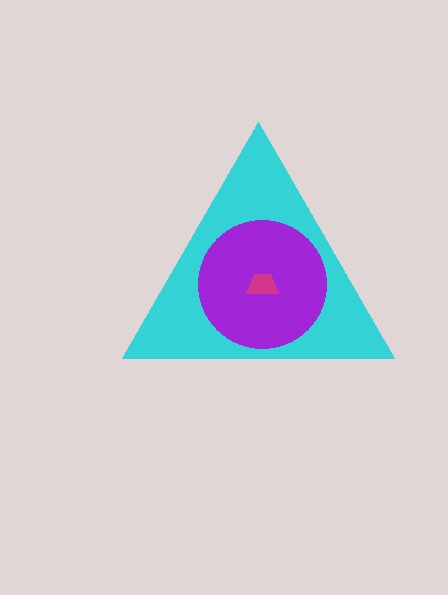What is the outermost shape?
The cyan triangle.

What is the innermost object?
The magenta trapezoid.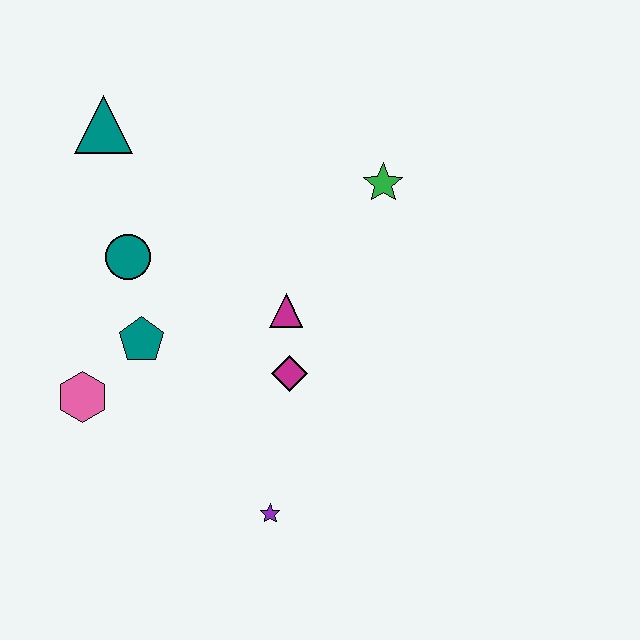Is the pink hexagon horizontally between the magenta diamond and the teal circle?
No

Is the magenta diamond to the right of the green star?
No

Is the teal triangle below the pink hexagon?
No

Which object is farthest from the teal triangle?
The purple star is farthest from the teal triangle.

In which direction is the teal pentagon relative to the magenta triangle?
The teal pentagon is to the left of the magenta triangle.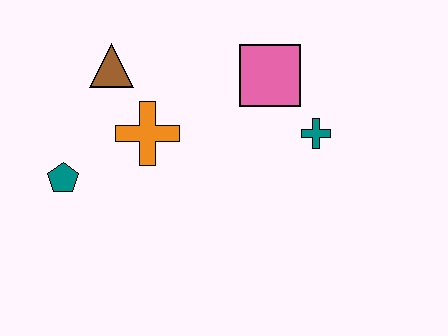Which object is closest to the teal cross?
The pink square is closest to the teal cross.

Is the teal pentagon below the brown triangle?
Yes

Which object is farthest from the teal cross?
The teal pentagon is farthest from the teal cross.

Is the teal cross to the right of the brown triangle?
Yes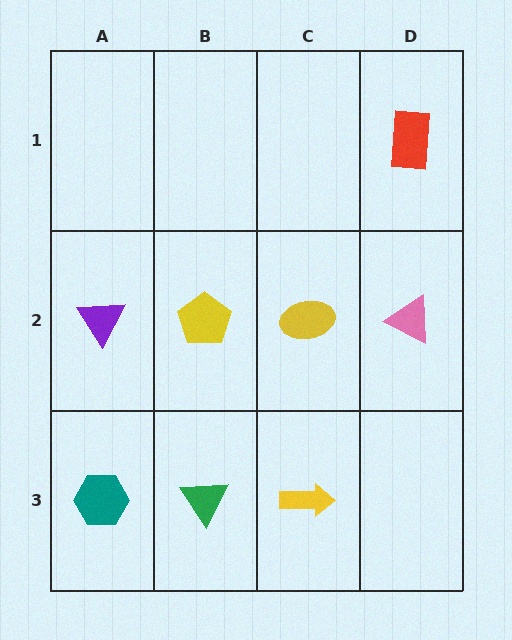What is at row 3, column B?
A green triangle.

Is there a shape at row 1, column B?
No, that cell is empty.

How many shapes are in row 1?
1 shape.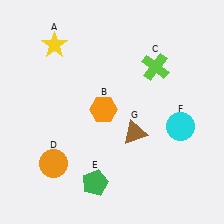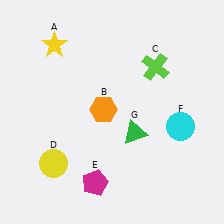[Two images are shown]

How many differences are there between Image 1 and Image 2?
There are 3 differences between the two images.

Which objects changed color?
D changed from orange to yellow. E changed from green to magenta. G changed from brown to green.